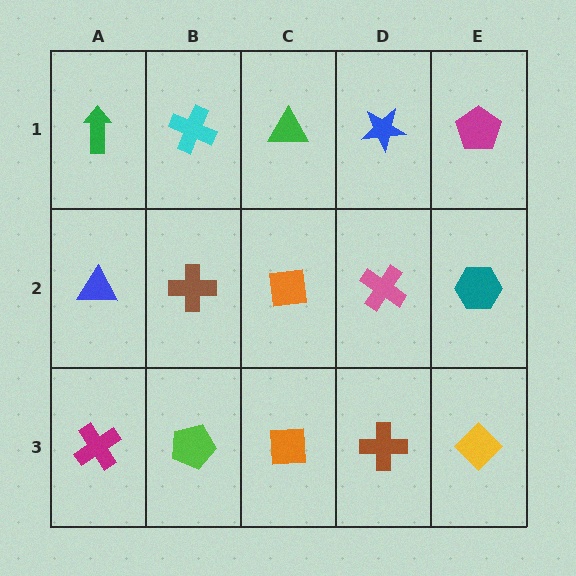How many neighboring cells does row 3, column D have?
3.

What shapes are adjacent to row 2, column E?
A magenta pentagon (row 1, column E), a yellow diamond (row 3, column E), a pink cross (row 2, column D).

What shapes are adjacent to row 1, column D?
A pink cross (row 2, column D), a green triangle (row 1, column C), a magenta pentagon (row 1, column E).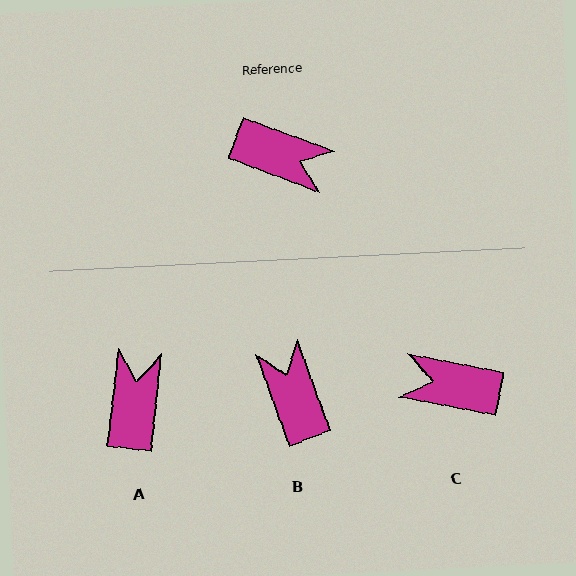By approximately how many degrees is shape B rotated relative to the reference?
Approximately 131 degrees counter-clockwise.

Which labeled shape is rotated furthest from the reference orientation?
C, about 170 degrees away.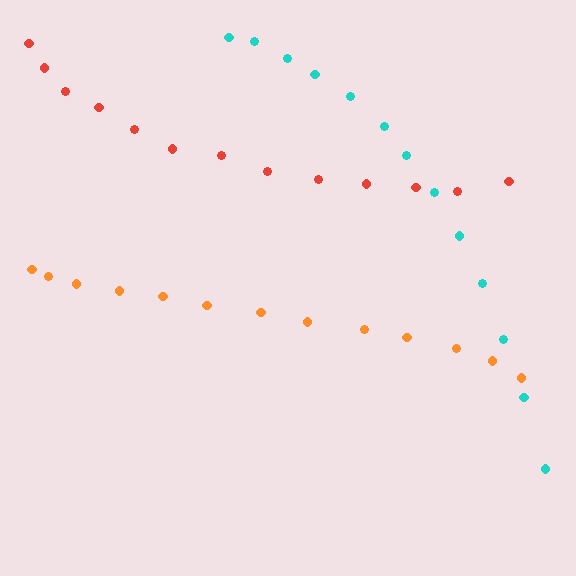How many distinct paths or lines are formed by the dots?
There are 3 distinct paths.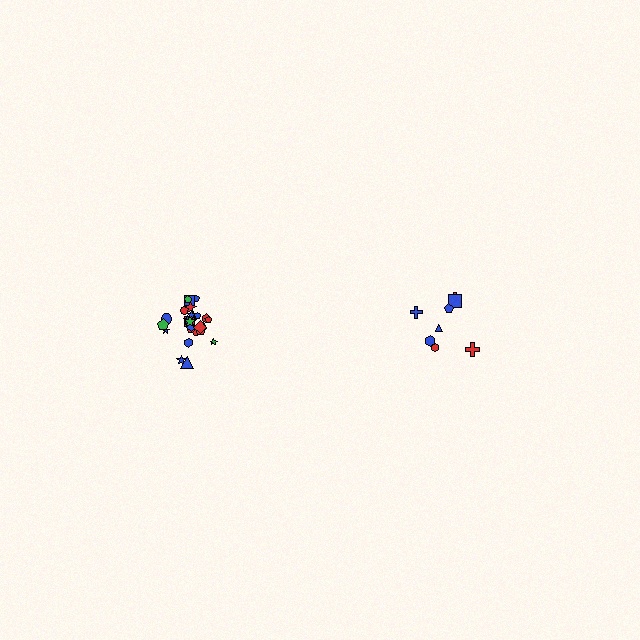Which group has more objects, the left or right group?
The left group.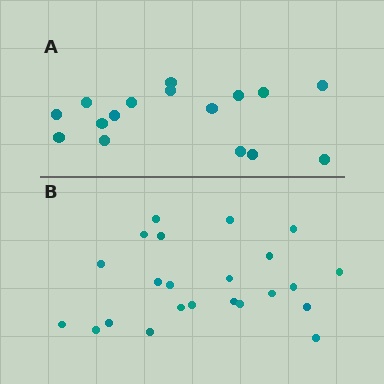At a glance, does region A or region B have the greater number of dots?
Region B (the bottom region) has more dots.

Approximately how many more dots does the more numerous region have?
Region B has roughly 8 or so more dots than region A.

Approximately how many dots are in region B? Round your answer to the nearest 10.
About 20 dots. (The exact count is 23, which rounds to 20.)